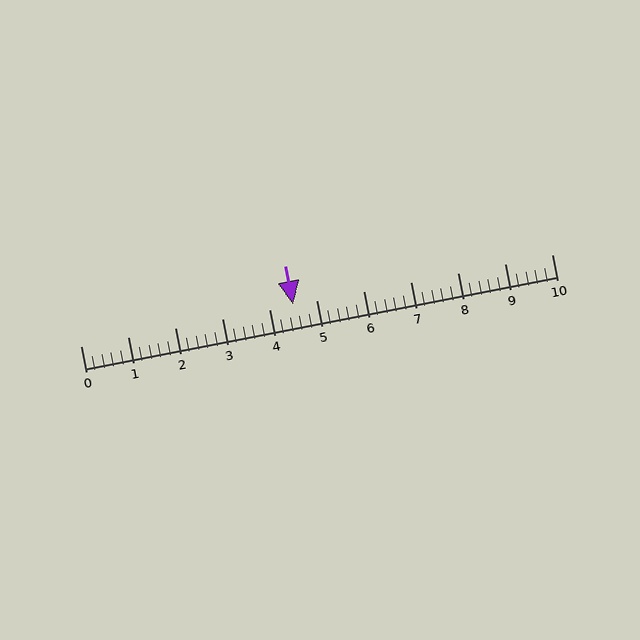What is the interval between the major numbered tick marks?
The major tick marks are spaced 1 units apart.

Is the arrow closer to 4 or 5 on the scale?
The arrow is closer to 5.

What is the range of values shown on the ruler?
The ruler shows values from 0 to 10.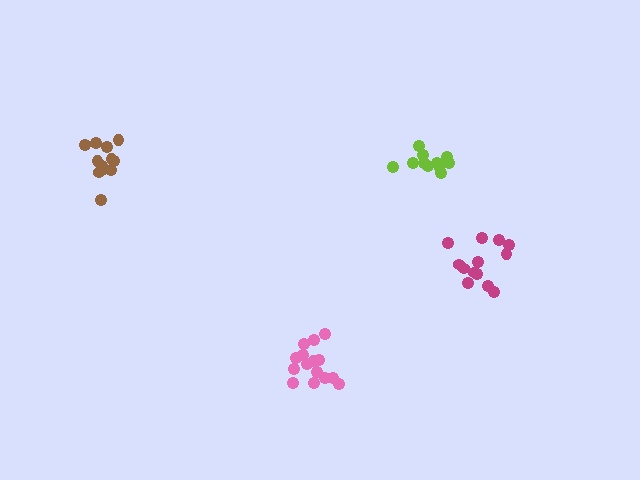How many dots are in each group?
Group 1: 12 dots, Group 2: 13 dots, Group 3: 15 dots, Group 4: 11 dots (51 total).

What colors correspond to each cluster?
The clusters are colored: brown, magenta, pink, lime.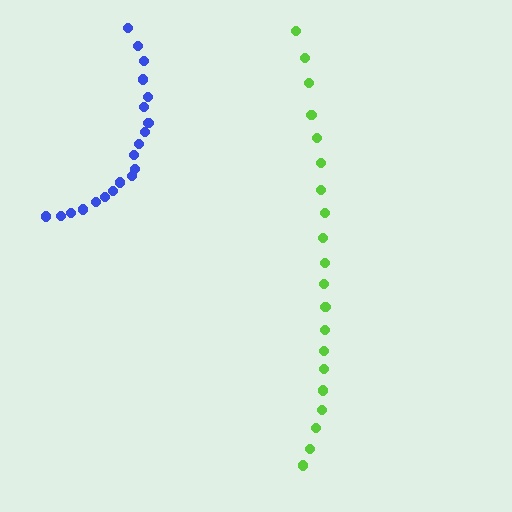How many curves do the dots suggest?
There are 2 distinct paths.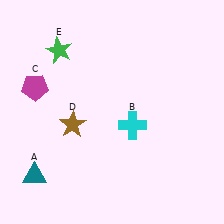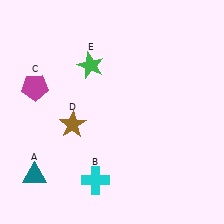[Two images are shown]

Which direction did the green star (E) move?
The green star (E) moved right.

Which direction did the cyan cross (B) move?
The cyan cross (B) moved down.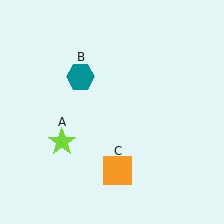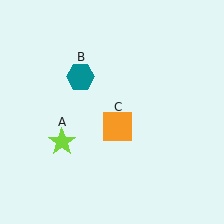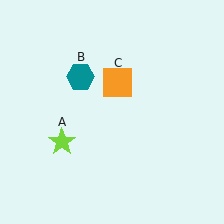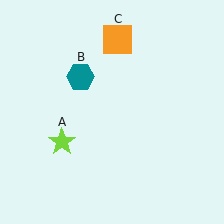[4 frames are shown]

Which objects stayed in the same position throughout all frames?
Lime star (object A) and teal hexagon (object B) remained stationary.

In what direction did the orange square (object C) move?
The orange square (object C) moved up.